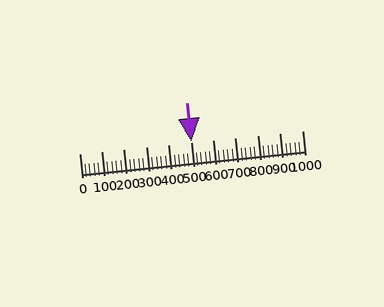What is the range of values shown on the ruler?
The ruler shows values from 0 to 1000.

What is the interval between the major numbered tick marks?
The major tick marks are spaced 100 units apart.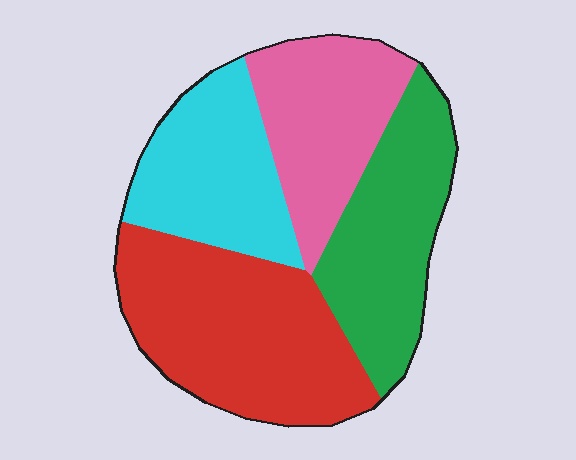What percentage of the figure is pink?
Pink takes up about one fifth (1/5) of the figure.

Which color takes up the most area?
Red, at roughly 35%.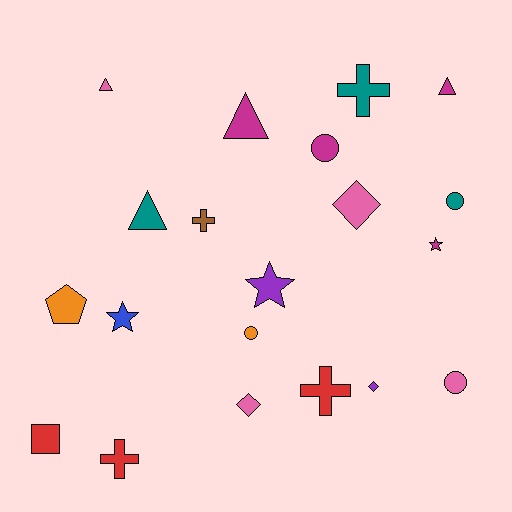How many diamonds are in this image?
There are 3 diamonds.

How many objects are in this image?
There are 20 objects.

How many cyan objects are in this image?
There are no cyan objects.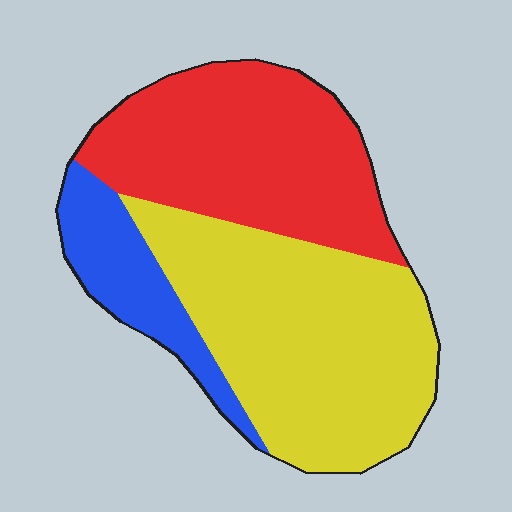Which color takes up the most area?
Yellow, at roughly 45%.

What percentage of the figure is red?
Red covers roughly 40% of the figure.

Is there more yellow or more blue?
Yellow.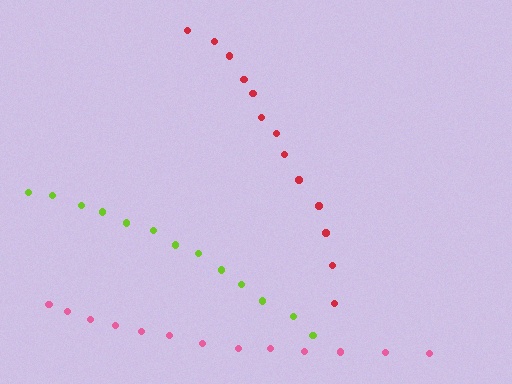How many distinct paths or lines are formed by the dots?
There are 3 distinct paths.